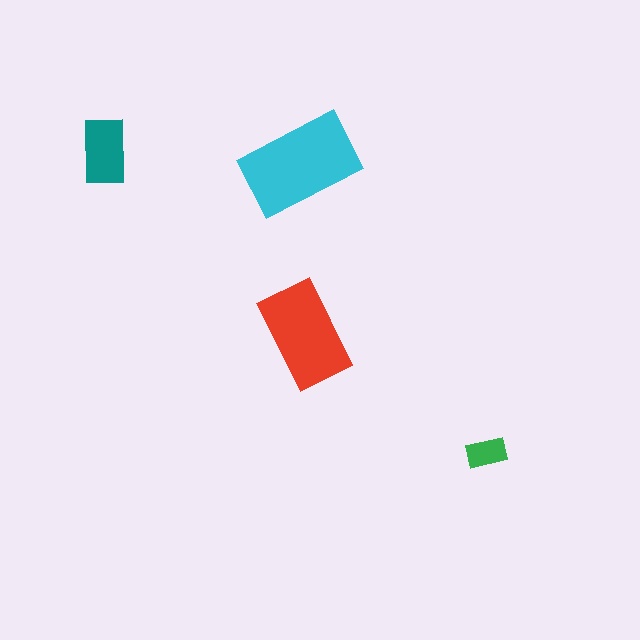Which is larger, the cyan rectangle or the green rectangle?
The cyan one.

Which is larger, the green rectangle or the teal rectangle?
The teal one.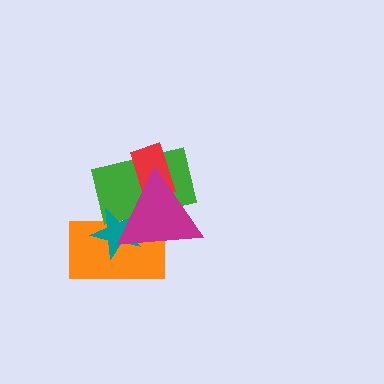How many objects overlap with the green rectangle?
4 objects overlap with the green rectangle.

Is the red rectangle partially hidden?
Yes, it is partially covered by another shape.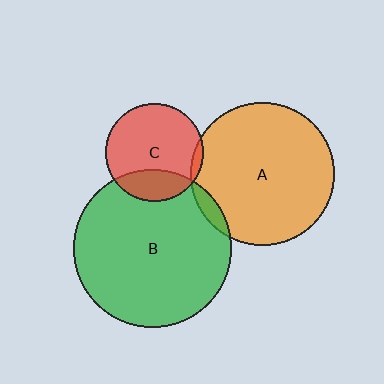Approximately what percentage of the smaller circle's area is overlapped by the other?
Approximately 25%.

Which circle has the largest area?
Circle B (green).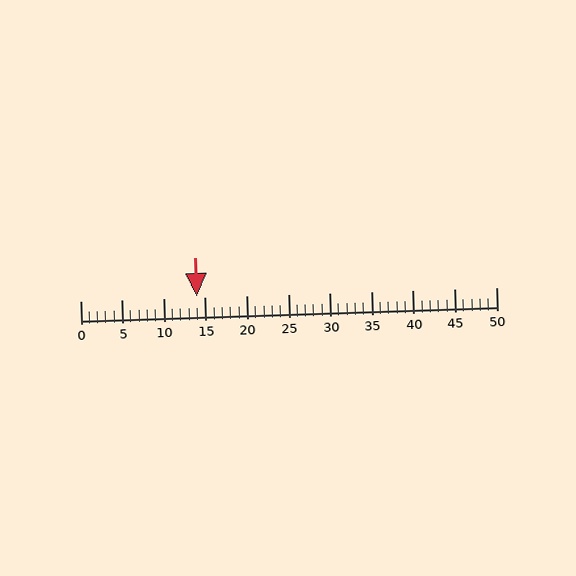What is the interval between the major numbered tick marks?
The major tick marks are spaced 5 units apart.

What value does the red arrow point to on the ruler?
The red arrow points to approximately 14.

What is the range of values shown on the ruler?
The ruler shows values from 0 to 50.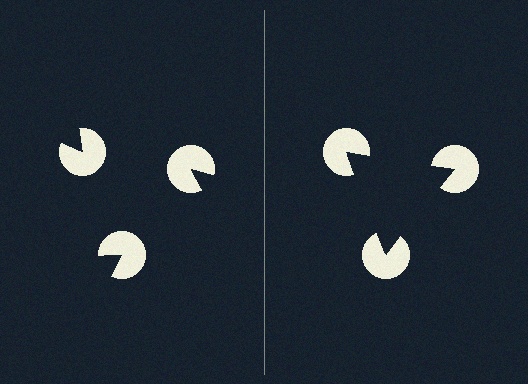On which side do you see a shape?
An illusory triangle appears on the right side. On the left side the wedge cuts are rotated, so no coherent shape forms.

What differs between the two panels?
The pac-man discs are positioned identically on both sides; only the wedge orientations differ. On the right they align to a triangle; on the left they are misaligned.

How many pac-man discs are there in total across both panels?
6 — 3 on each side.